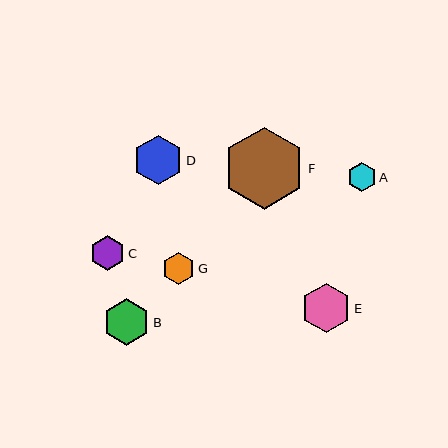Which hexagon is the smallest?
Hexagon A is the smallest with a size of approximately 29 pixels.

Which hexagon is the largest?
Hexagon F is the largest with a size of approximately 82 pixels.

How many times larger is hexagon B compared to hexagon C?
Hexagon B is approximately 1.3 times the size of hexagon C.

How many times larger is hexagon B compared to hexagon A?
Hexagon B is approximately 1.6 times the size of hexagon A.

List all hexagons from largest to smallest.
From largest to smallest: F, E, D, B, C, G, A.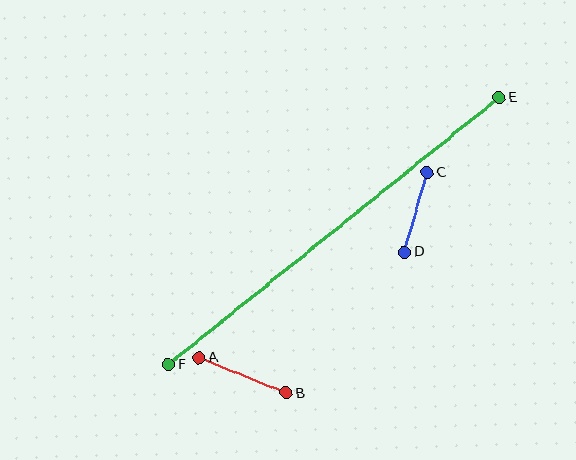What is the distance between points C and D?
The distance is approximately 83 pixels.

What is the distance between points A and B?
The distance is approximately 94 pixels.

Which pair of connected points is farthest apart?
Points E and F are farthest apart.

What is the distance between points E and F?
The distance is approximately 425 pixels.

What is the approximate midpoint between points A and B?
The midpoint is at approximately (243, 375) pixels.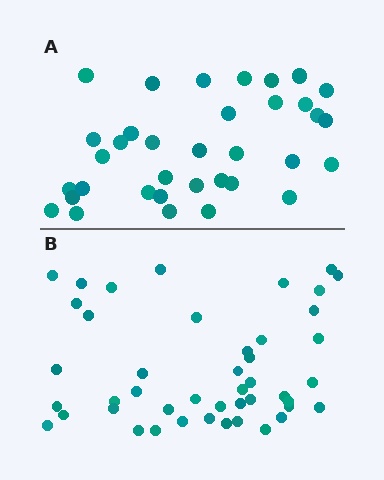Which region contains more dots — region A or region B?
Region B (the bottom region) has more dots.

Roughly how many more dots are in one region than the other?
Region B has roughly 10 or so more dots than region A.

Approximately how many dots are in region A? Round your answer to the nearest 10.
About 40 dots. (The exact count is 35, which rounds to 40.)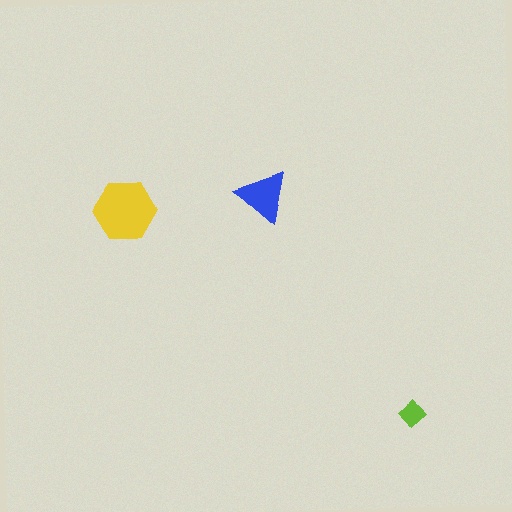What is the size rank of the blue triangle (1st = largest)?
2nd.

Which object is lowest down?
The lime diamond is bottommost.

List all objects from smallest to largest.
The lime diamond, the blue triangle, the yellow hexagon.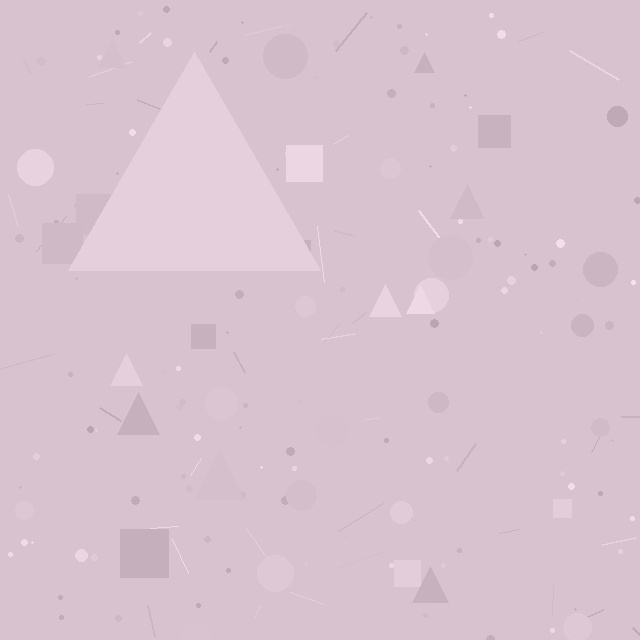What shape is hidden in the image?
A triangle is hidden in the image.